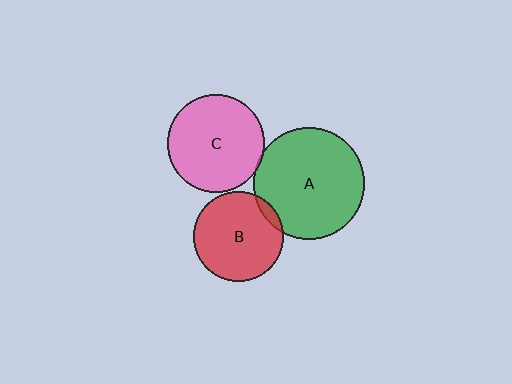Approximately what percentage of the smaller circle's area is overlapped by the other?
Approximately 5%.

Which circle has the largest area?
Circle A (green).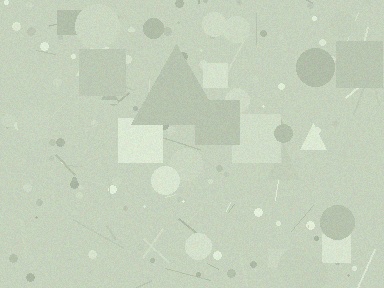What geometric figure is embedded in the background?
A triangle is embedded in the background.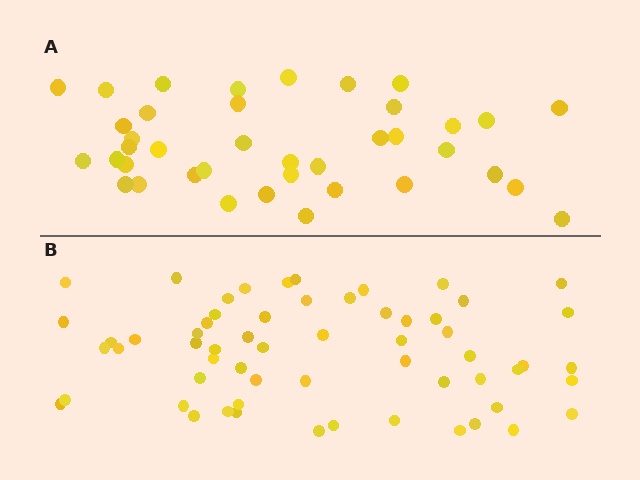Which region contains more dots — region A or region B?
Region B (the bottom region) has more dots.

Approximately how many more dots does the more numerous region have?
Region B has approximately 20 more dots than region A.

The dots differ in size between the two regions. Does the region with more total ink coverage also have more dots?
No. Region A has more total ink coverage because its dots are larger, but region B actually contains more individual dots. Total area can be misleading — the number of items is what matters here.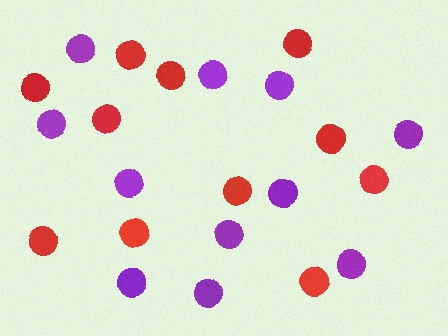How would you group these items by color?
There are 2 groups: one group of red circles (11) and one group of purple circles (11).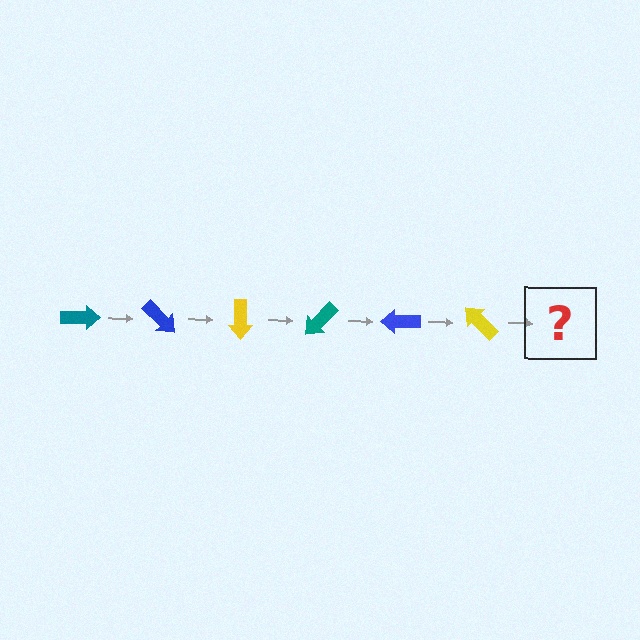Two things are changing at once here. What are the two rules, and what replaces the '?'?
The two rules are that it rotates 45 degrees each step and the color cycles through teal, blue, and yellow. The '?' should be a teal arrow, rotated 270 degrees from the start.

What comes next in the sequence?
The next element should be a teal arrow, rotated 270 degrees from the start.